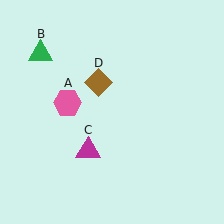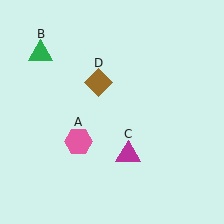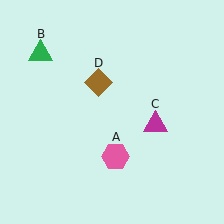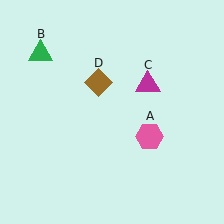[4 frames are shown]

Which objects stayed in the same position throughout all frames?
Green triangle (object B) and brown diamond (object D) remained stationary.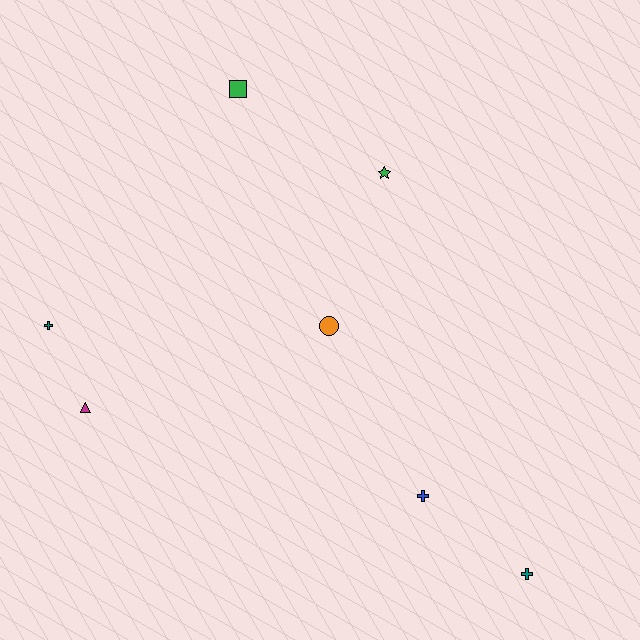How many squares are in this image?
There is 1 square.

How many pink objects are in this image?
There are no pink objects.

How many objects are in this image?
There are 7 objects.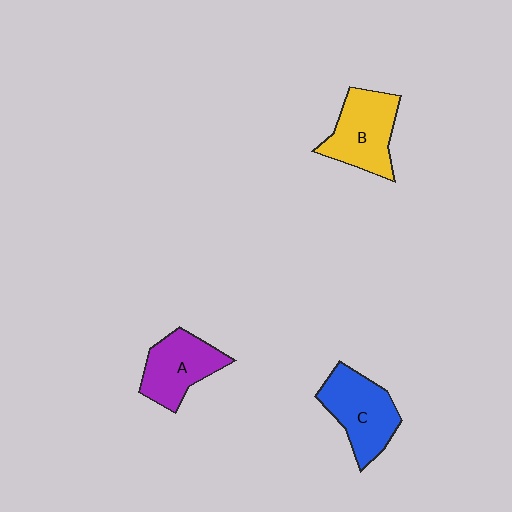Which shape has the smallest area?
Shape A (purple).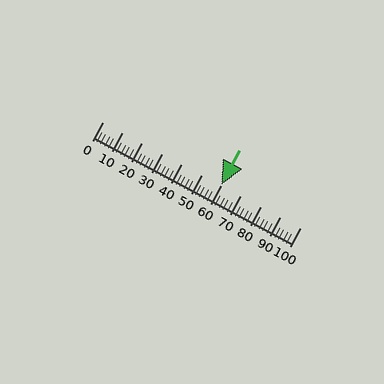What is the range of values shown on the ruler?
The ruler shows values from 0 to 100.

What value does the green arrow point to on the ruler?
The green arrow points to approximately 60.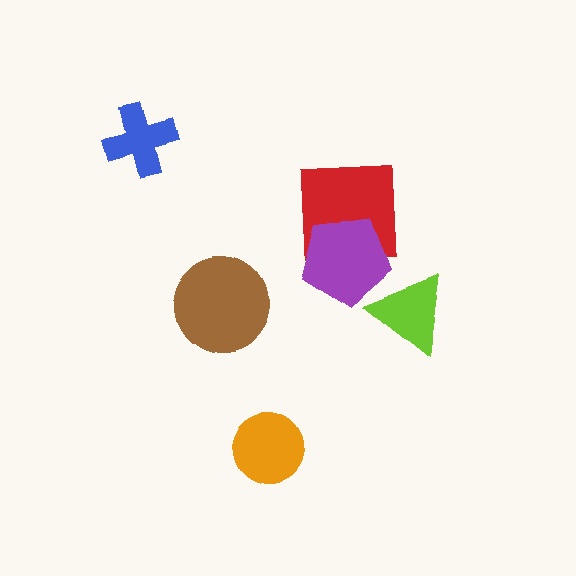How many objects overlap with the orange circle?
0 objects overlap with the orange circle.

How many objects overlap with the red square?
1 object overlaps with the red square.